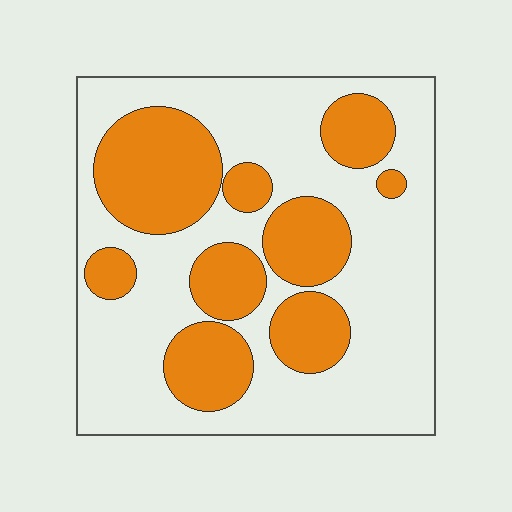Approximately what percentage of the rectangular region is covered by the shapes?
Approximately 35%.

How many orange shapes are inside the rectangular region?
9.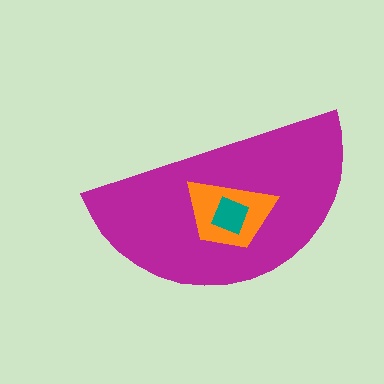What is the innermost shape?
The teal diamond.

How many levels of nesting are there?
3.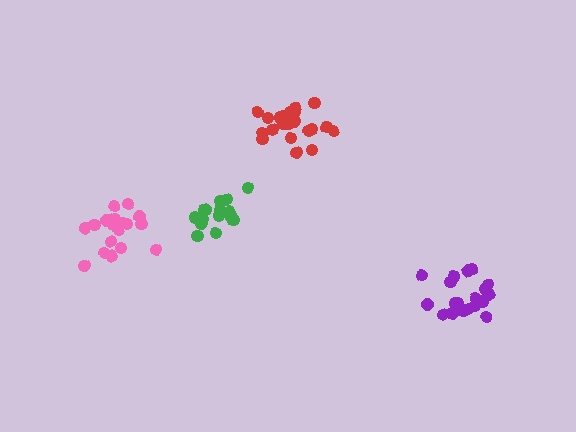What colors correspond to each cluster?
The clusters are colored: purple, red, pink, green.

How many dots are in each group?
Group 1: 21 dots, Group 2: 21 dots, Group 3: 19 dots, Group 4: 16 dots (77 total).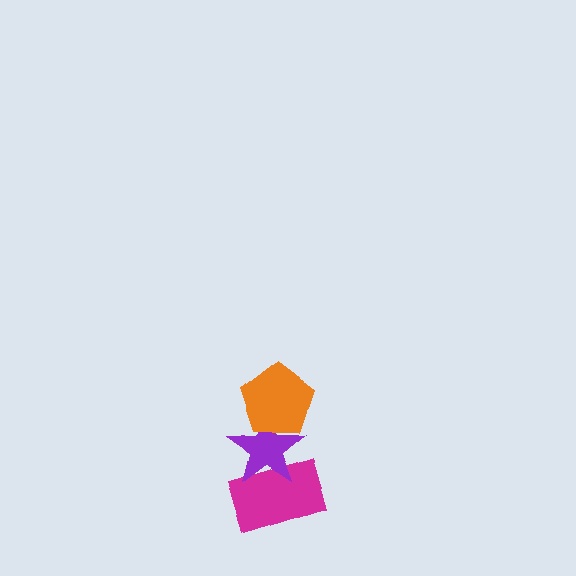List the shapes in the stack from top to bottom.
From top to bottom: the orange pentagon, the purple star, the magenta rectangle.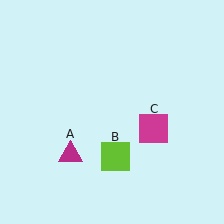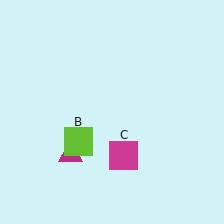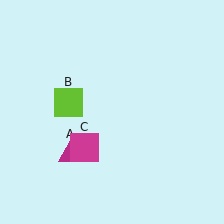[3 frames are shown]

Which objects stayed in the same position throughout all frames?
Magenta triangle (object A) remained stationary.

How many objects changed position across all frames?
2 objects changed position: lime square (object B), magenta square (object C).